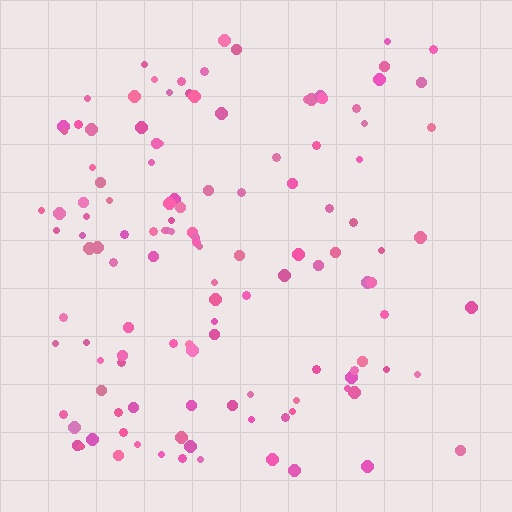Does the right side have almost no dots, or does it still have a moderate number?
Still a moderate number, just noticeably fewer than the left.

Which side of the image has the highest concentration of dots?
The left.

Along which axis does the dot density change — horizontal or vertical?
Horizontal.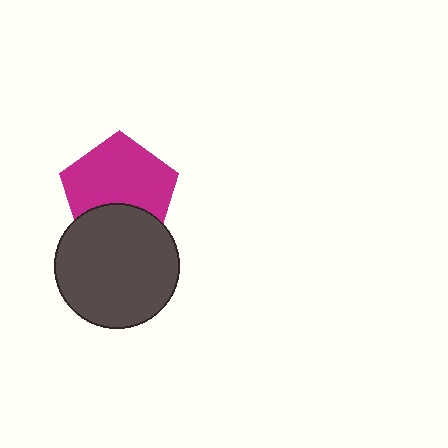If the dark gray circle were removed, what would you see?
You would see the complete magenta pentagon.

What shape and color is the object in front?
The object in front is a dark gray circle.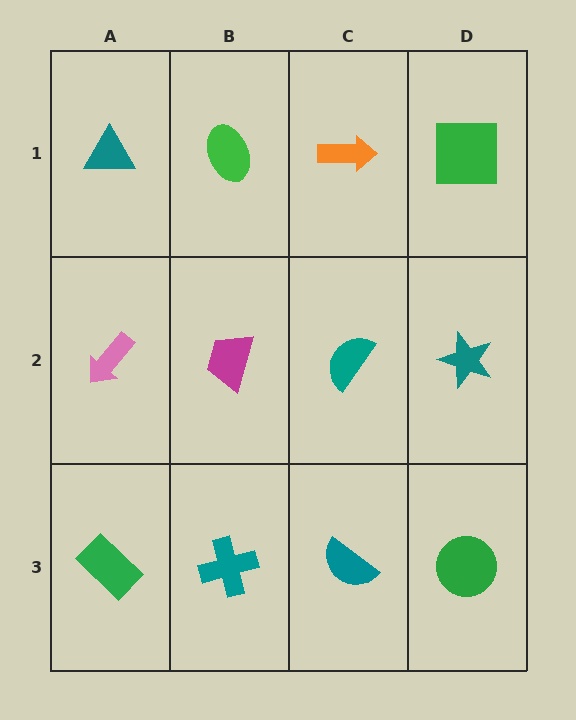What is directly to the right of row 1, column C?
A green square.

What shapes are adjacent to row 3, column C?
A teal semicircle (row 2, column C), a teal cross (row 3, column B), a green circle (row 3, column D).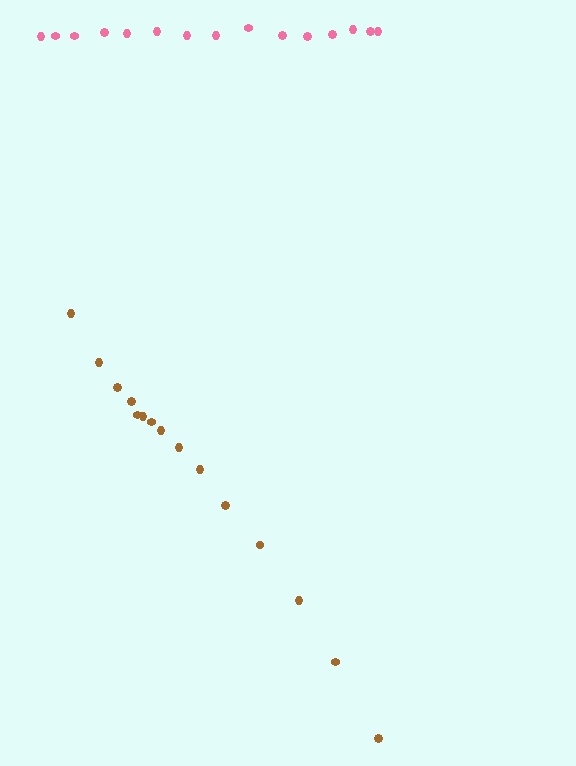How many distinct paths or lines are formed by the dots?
There are 2 distinct paths.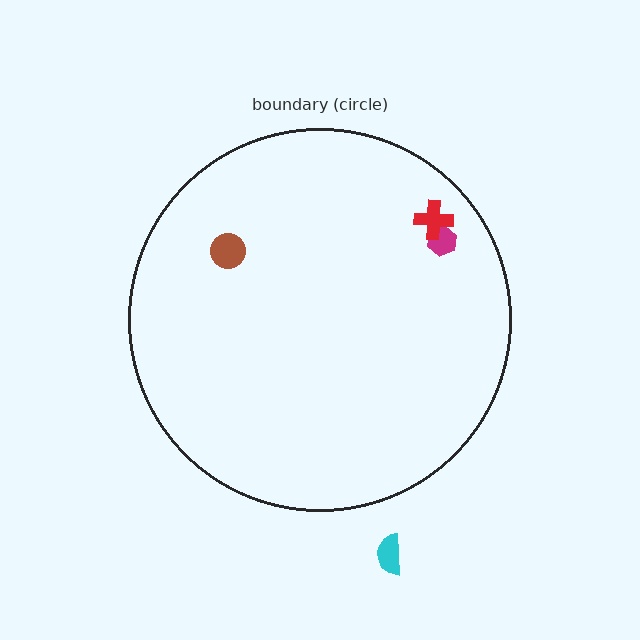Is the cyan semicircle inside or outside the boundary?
Outside.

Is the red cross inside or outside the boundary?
Inside.